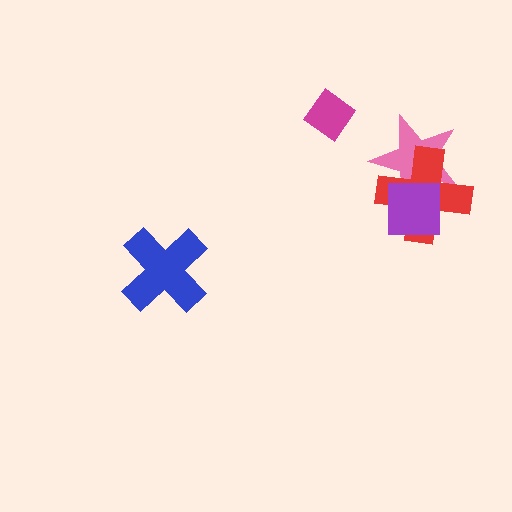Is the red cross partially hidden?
Yes, it is partially covered by another shape.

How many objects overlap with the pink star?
2 objects overlap with the pink star.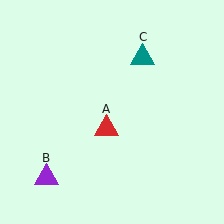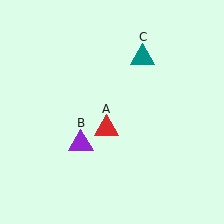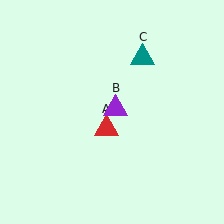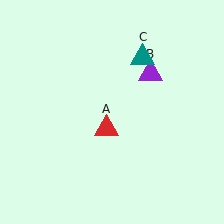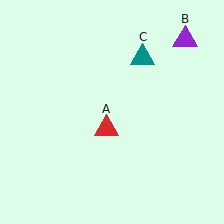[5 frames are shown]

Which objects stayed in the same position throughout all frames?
Red triangle (object A) and teal triangle (object C) remained stationary.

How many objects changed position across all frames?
1 object changed position: purple triangle (object B).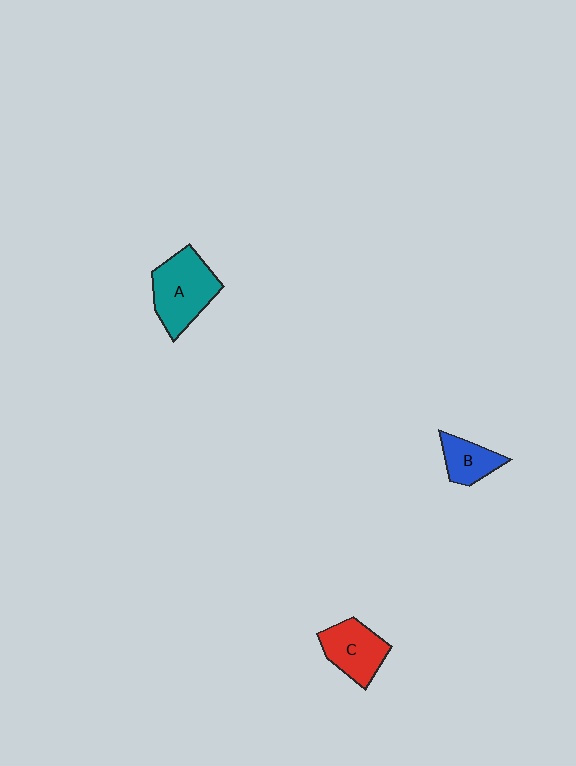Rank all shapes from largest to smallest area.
From largest to smallest: A (teal), C (red), B (blue).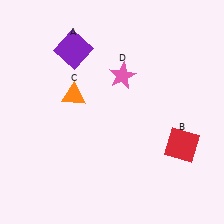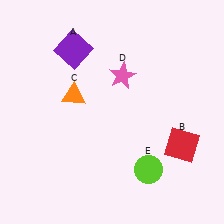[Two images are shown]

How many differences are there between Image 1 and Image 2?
There is 1 difference between the two images.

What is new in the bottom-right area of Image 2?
A lime circle (E) was added in the bottom-right area of Image 2.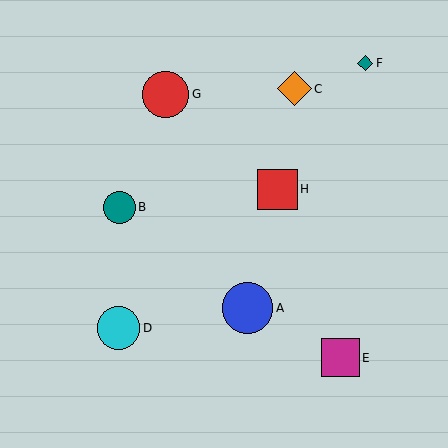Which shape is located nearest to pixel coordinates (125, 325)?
The cyan circle (labeled D) at (119, 328) is nearest to that location.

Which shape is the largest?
The blue circle (labeled A) is the largest.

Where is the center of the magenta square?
The center of the magenta square is at (340, 358).